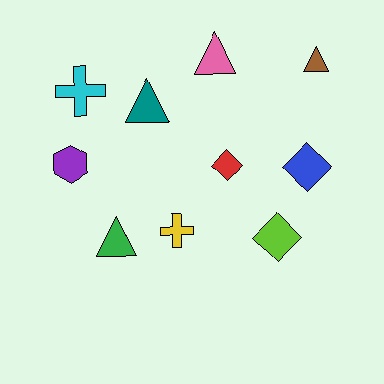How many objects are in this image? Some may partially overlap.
There are 10 objects.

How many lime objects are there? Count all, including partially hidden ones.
There is 1 lime object.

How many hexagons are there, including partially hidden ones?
There is 1 hexagon.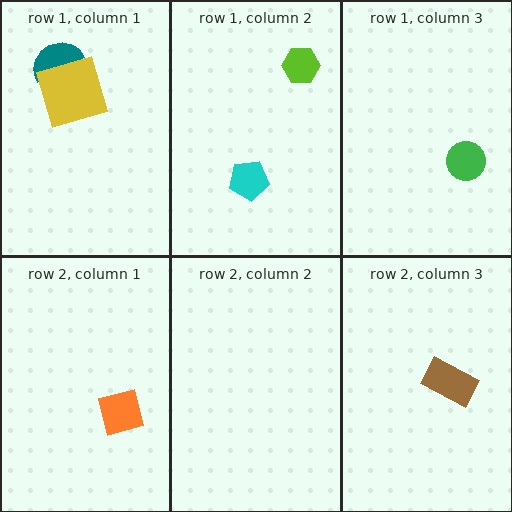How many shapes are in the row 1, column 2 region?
2.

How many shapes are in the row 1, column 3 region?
1.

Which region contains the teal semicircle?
The row 1, column 1 region.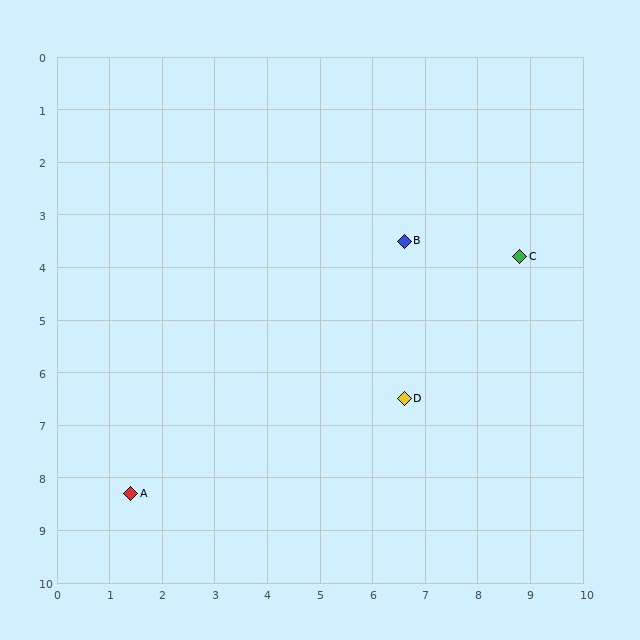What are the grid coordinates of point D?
Point D is at approximately (6.6, 6.5).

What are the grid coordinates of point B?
Point B is at approximately (6.6, 3.5).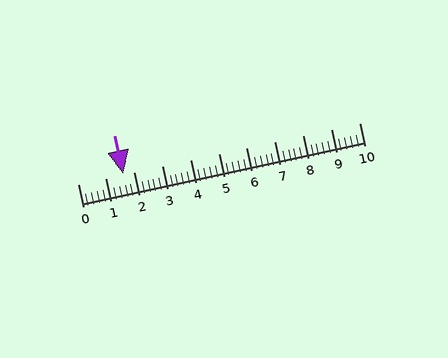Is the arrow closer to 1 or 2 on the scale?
The arrow is closer to 2.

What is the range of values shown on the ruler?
The ruler shows values from 0 to 10.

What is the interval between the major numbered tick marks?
The major tick marks are spaced 1 units apart.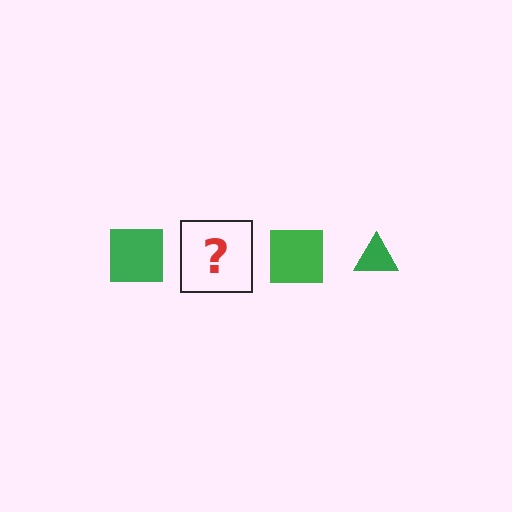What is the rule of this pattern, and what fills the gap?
The rule is that the pattern cycles through square, triangle shapes in green. The gap should be filled with a green triangle.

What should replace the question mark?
The question mark should be replaced with a green triangle.